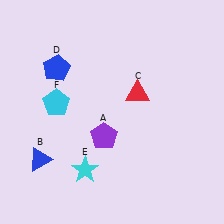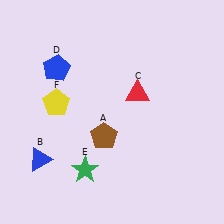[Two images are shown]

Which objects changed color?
A changed from purple to brown. E changed from cyan to green. F changed from cyan to yellow.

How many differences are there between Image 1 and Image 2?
There are 3 differences between the two images.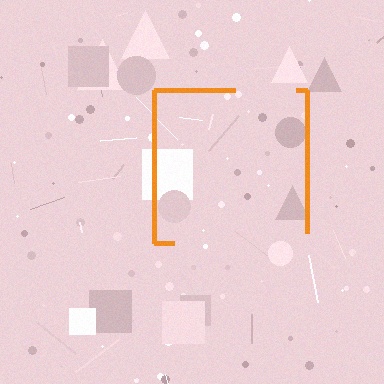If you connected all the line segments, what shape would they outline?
They would outline a square.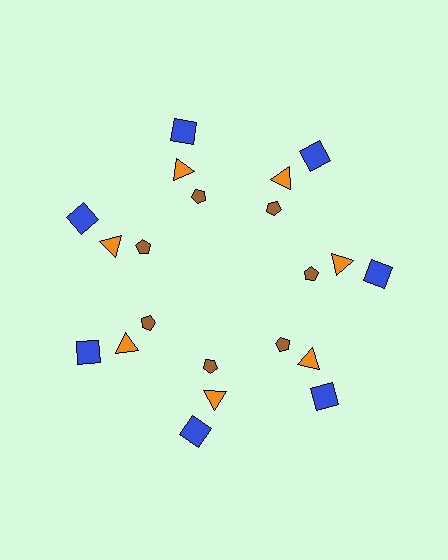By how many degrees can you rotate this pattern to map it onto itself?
The pattern maps onto itself every 51 degrees of rotation.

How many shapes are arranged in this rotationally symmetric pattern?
There are 21 shapes, arranged in 7 groups of 3.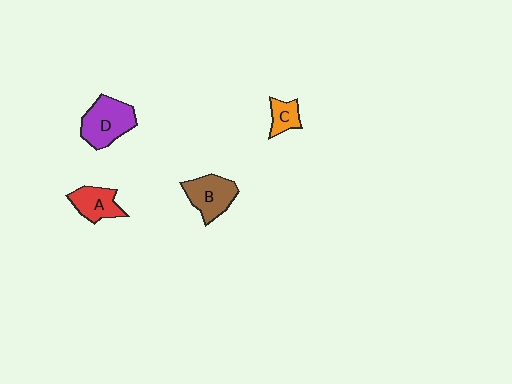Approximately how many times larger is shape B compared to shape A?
Approximately 1.3 times.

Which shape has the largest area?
Shape D (purple).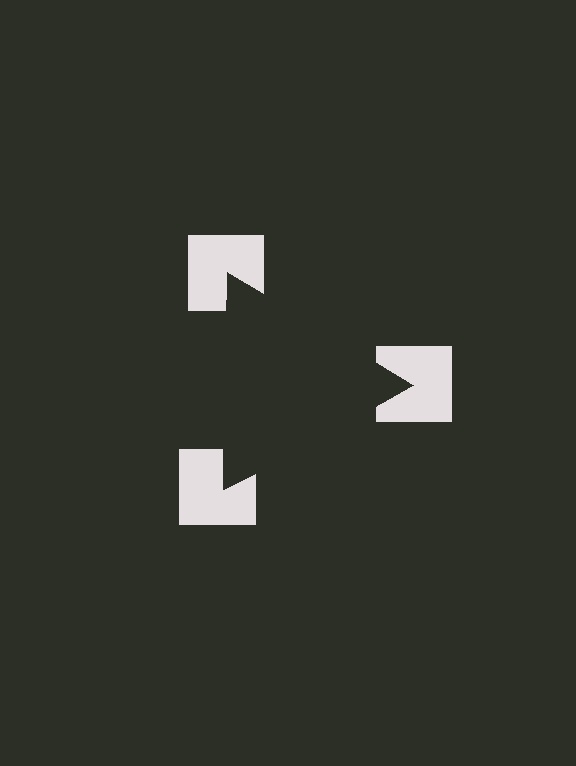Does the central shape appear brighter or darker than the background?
It typically appears slightly darker than the background, even though no actual brightness change is drawn.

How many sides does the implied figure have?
3 sides.